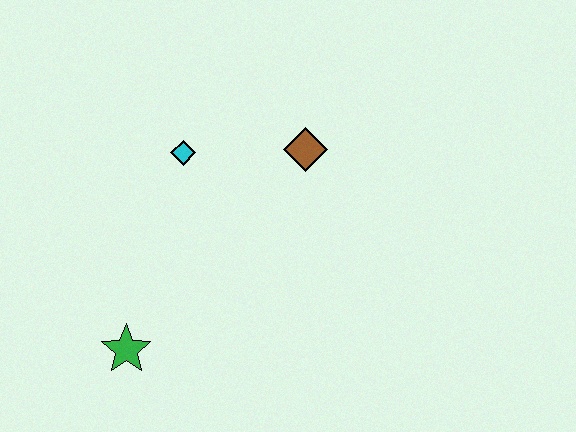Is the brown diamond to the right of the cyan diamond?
Yes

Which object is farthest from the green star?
The brown diamond is farthest from the green star.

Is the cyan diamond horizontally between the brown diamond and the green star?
Yes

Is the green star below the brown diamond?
Yes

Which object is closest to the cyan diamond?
The brown diamond is closest to the cyan diamond.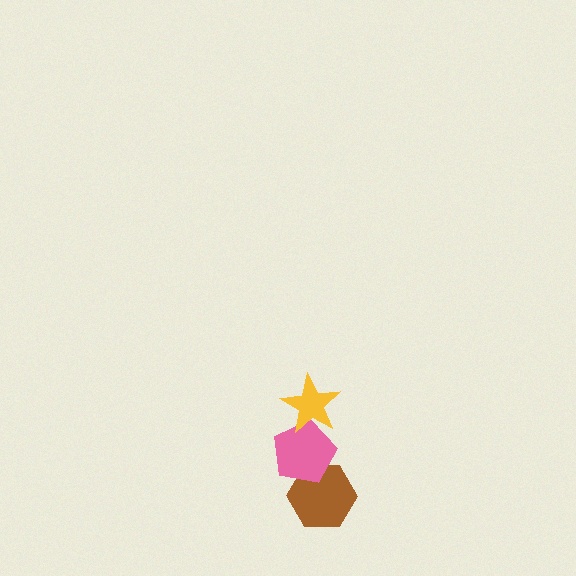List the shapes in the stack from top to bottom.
From top to bottom: the yellow star, the pink pentagon, the brown hexagon.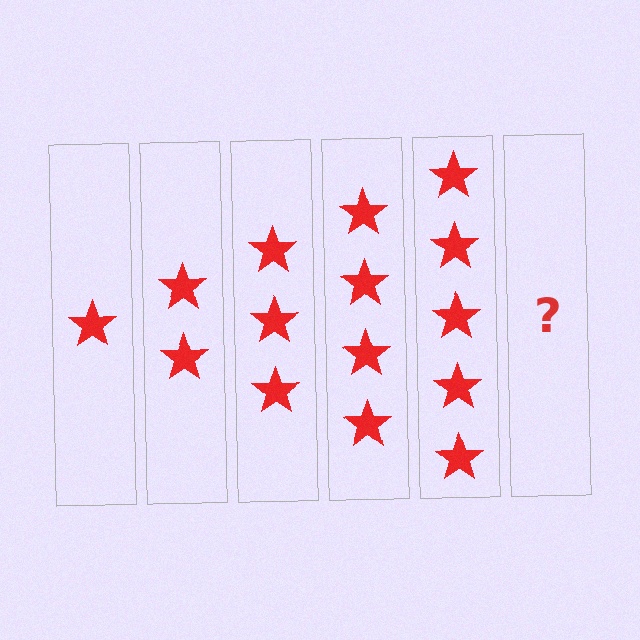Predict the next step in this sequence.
The next step is 6 stars.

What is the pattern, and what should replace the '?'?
The pattern is that each step adds one more star. The '?' should be 6 stars.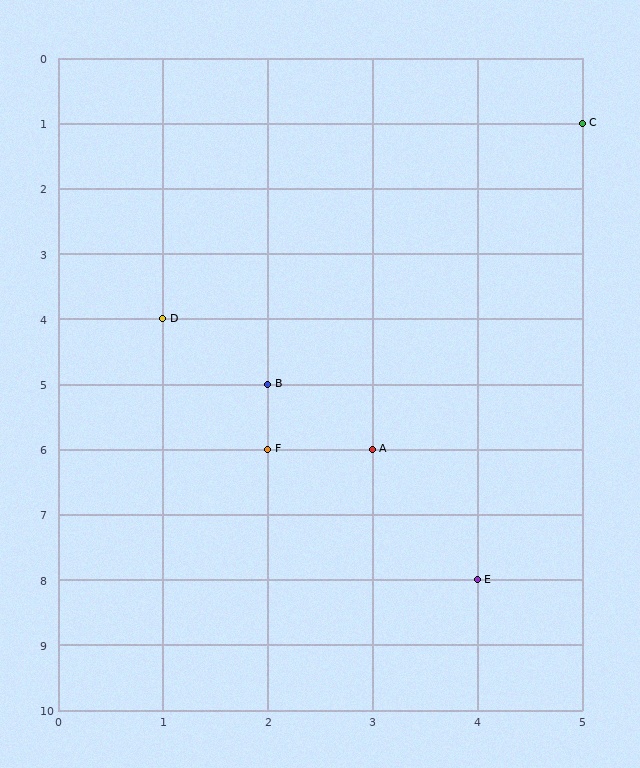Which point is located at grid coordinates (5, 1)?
Point C is at (5, 1).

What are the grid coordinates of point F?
Point F is at grid coordinates (2, 6).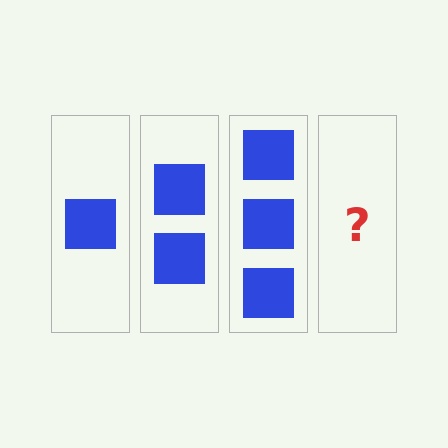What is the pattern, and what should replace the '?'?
The pattern is that each step adds one more square. The '?' should be 4 squares.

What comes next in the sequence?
The next element should be 4 squares.